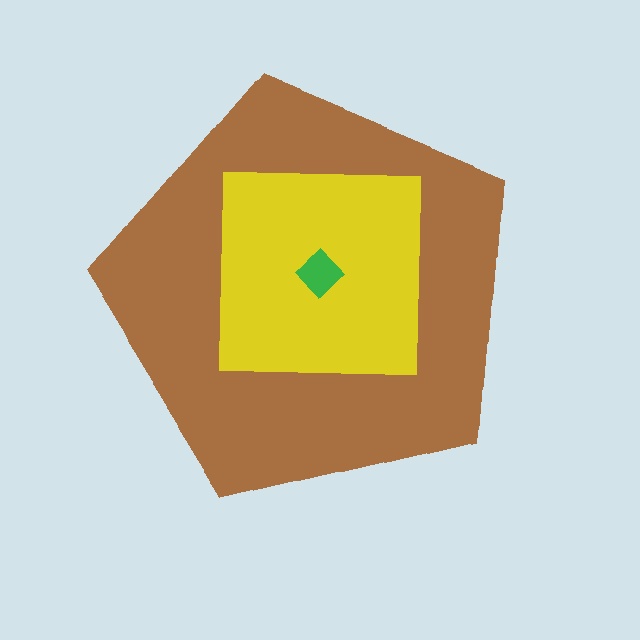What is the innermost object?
The green diamond.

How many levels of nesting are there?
3.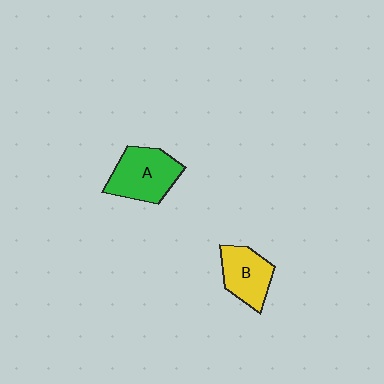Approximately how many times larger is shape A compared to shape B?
Approximately 1.3 times.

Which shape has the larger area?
Shape A (green).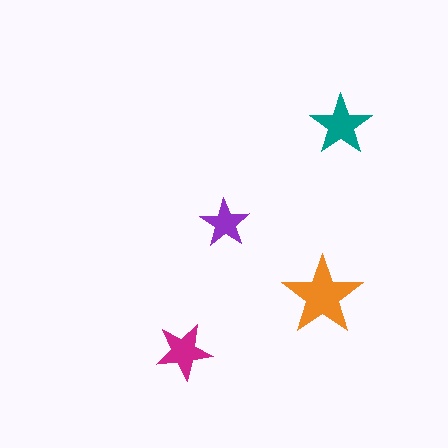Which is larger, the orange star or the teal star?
The orange one.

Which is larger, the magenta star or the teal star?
The teal one.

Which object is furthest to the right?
The teal star is rightmost.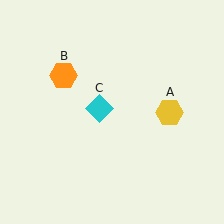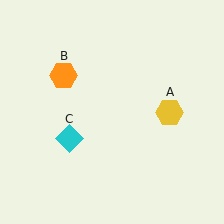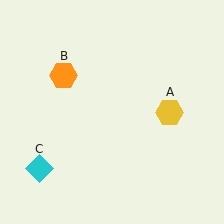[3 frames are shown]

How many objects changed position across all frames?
1 object changed position: cyan diamond (object C).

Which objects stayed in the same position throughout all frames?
Yellow hexagon (object A) and orange hexagon (object B) remained stationary.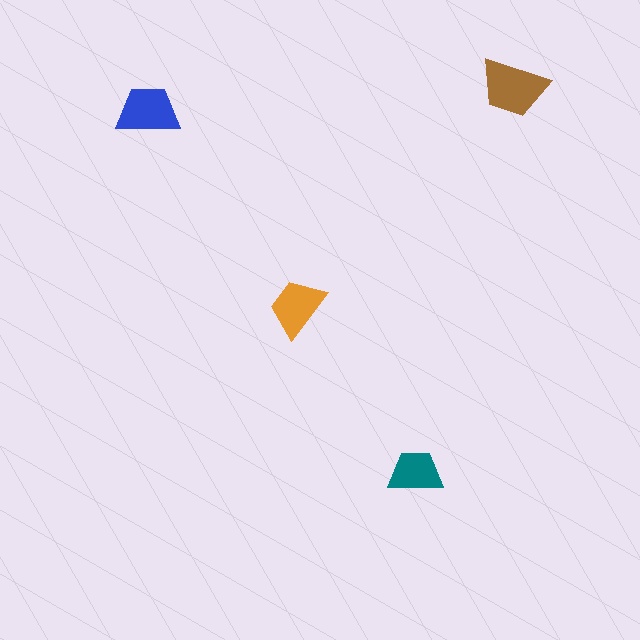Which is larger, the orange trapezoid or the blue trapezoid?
The blue one.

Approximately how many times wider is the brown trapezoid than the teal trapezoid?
About 1.5 times wider.